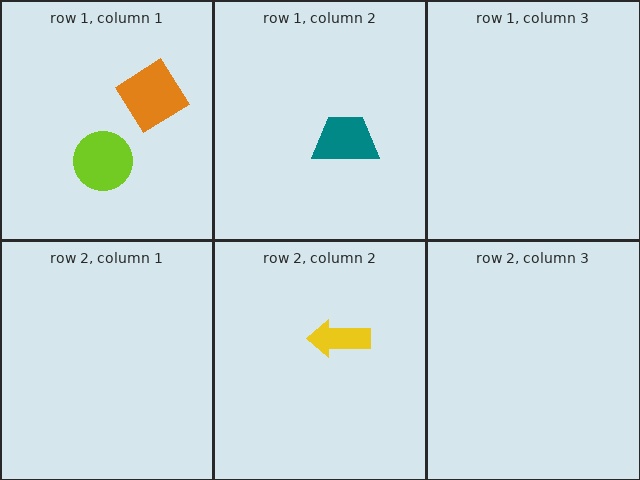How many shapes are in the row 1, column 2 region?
1.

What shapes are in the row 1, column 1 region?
The lime circle, the orange diamond.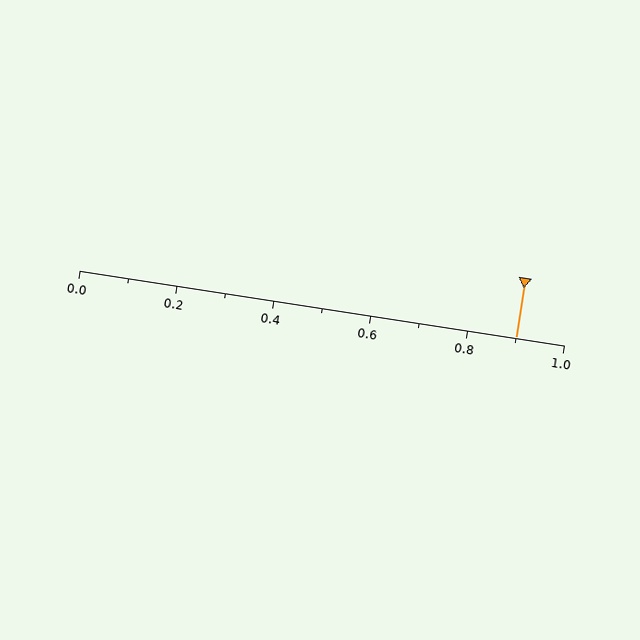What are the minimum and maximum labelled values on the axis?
The axis runs from 0.0 to 1.0.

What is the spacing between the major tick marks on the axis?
The major ticks are spaced 0.2 apart.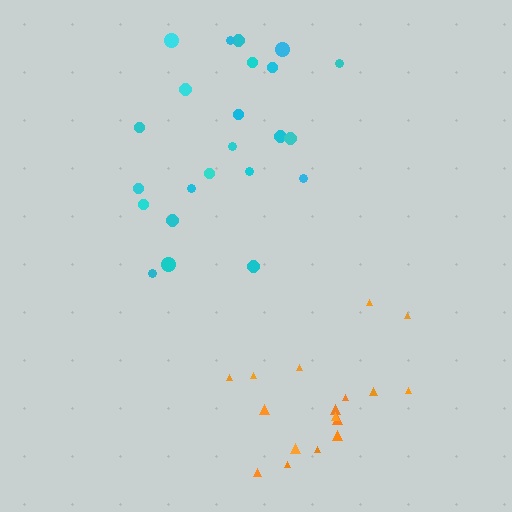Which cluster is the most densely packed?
Orange.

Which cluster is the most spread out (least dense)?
Cyan.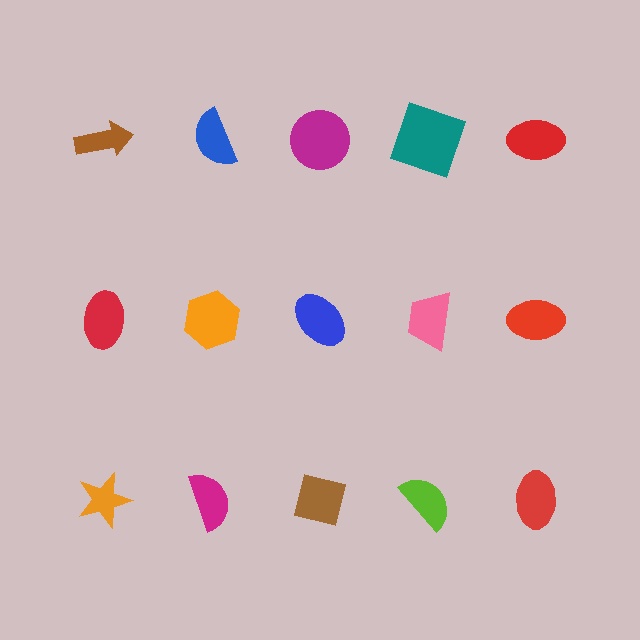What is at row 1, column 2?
A blue semicircle.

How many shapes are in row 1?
5 shapes.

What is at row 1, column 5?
A red ellipse.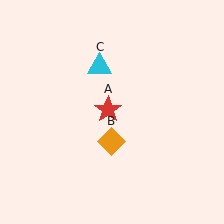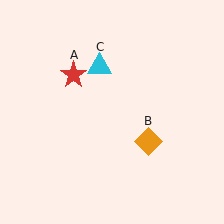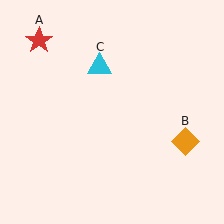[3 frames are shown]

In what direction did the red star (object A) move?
The red star (object A) moved up and to the left.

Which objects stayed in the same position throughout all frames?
Cyan triangle (object C) remained stationary.